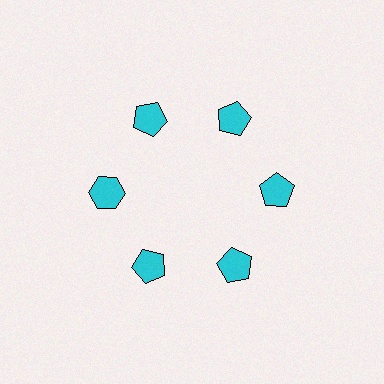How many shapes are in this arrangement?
There are 6 shapes arranged in a ring pattern.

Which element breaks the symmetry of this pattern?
The cyan hexagon at roughly the 9 o'clock position breaks the symmetry. All other shapes are cyan pentagons.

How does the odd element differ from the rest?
It has a different shape: hexagon instead of pentagon.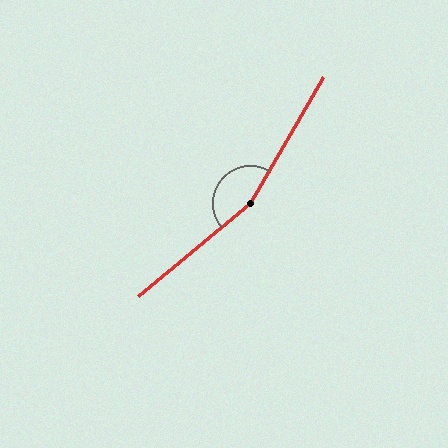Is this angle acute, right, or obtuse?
It is obtuse.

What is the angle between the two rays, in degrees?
Approximately 160 degrees.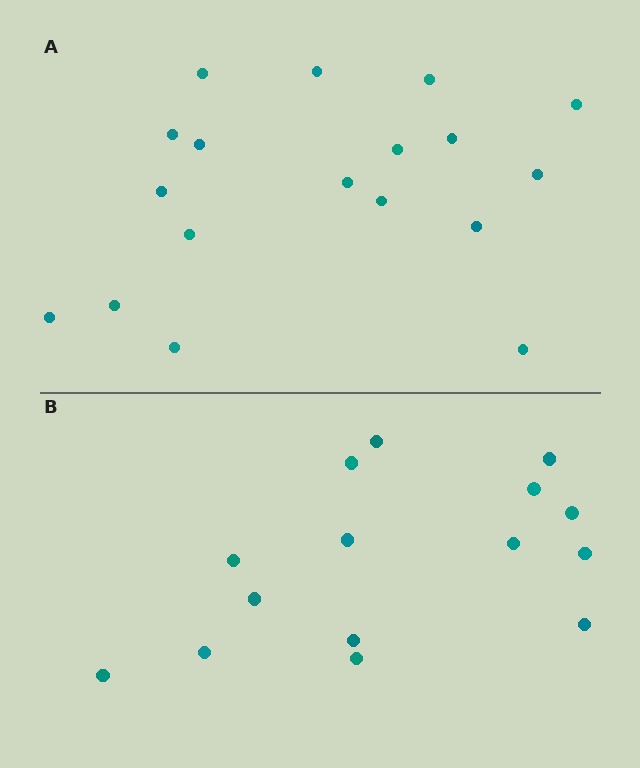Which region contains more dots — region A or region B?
Region A (the top region) has more dots.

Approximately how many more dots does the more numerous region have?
Region A has just a few more — roughly 2 or 3 more dots than region B.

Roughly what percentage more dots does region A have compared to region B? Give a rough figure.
About 20% more.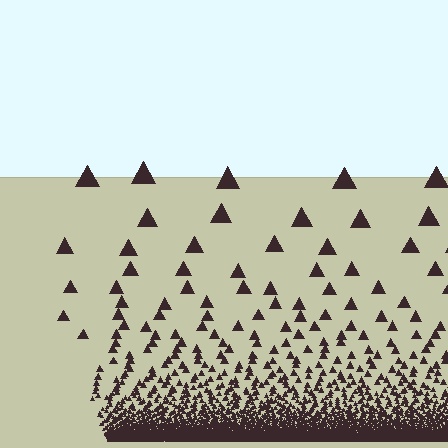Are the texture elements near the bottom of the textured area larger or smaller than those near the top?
Smaller. The gradient is inverted — elements near the bottom are smaller and denser.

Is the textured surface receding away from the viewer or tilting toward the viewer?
The surface appears to tilt toward the viewer. Texture elements get larger and sparser toward the top.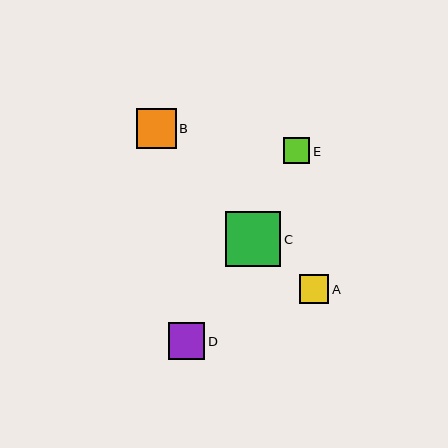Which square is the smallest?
Square E is the smallest with a size of approximately 26 pixels.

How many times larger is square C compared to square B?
Square C is approximately 1.4 times the size of square B.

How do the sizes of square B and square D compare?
Square B and square D are approximately the same size.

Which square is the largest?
Square C is the largest with a size of approximately 55 pixels.